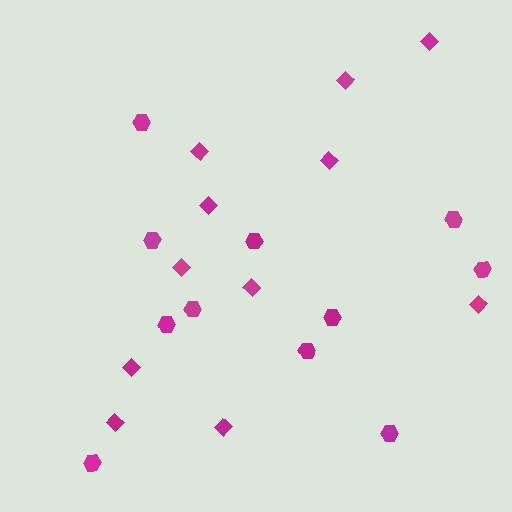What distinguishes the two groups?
There are 2 groups: one group of diamonds (11) and one group of hexagons (11).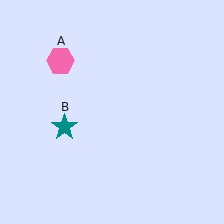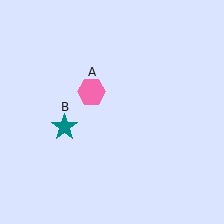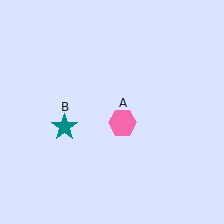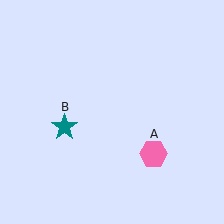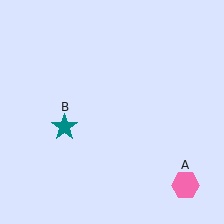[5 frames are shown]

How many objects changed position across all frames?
1 object changed position: pink hexagon (object A).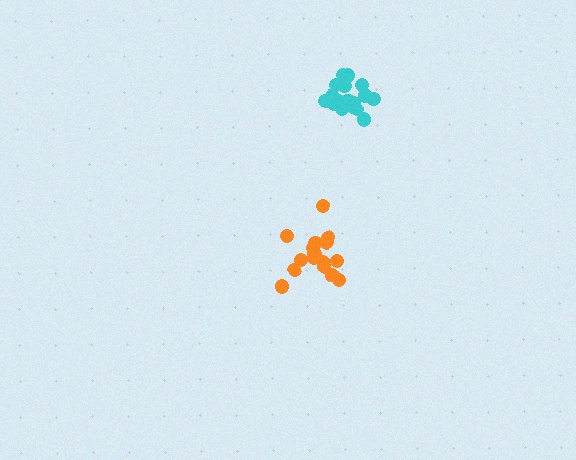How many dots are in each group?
Group 1: 19 dots, Group 2: 16 dots (35 total).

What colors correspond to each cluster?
The clusters are colored: cyan, orange.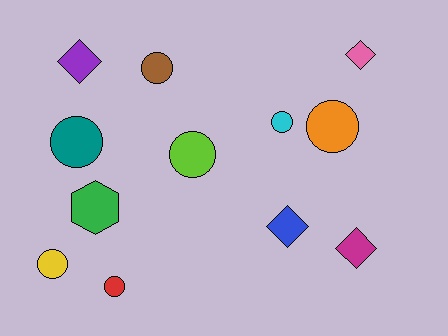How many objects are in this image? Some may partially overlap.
There are 12 objects.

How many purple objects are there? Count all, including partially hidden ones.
There is 1 purple object.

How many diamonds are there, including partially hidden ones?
There are 4 diamonds.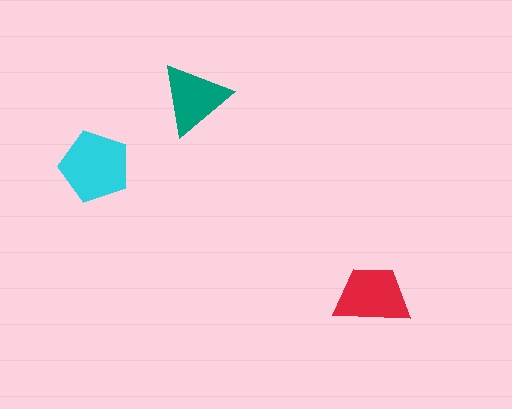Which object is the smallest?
The teal triangle.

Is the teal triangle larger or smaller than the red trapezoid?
Smaller.